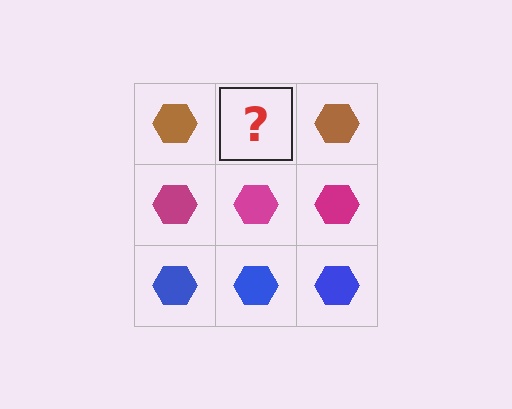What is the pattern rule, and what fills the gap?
The rule is that each row has a consistent color. The gap should be filled with a brown hexagon.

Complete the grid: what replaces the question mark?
The question mark should be replaced with a brown hexagon.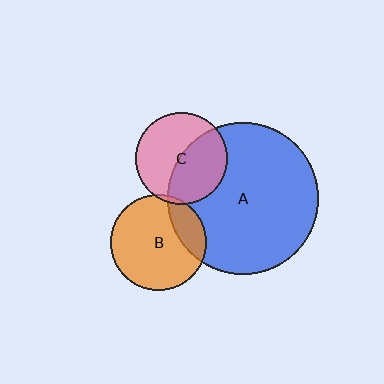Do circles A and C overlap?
Yes.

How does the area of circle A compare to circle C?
Approximately 2.7 times.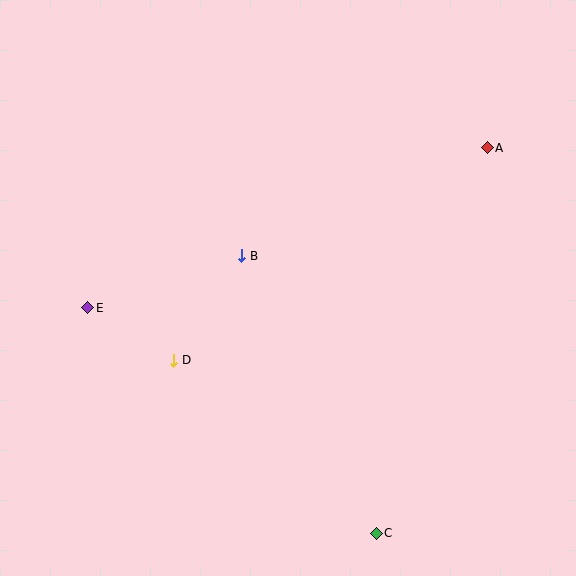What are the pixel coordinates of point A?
Point A is at (487, 148).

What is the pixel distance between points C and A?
The distance between C and A is 401 pixels.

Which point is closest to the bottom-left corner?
Point D is closest to the bottom-left corner.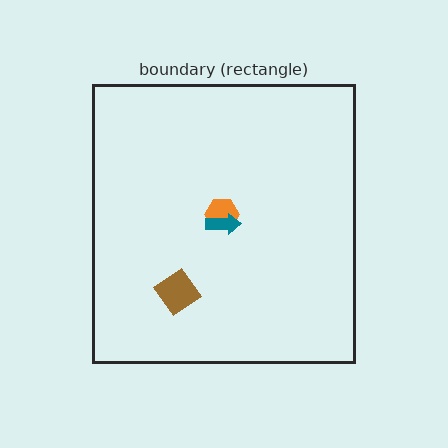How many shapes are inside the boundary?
3 inside, 0 outside.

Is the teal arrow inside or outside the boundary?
Inside.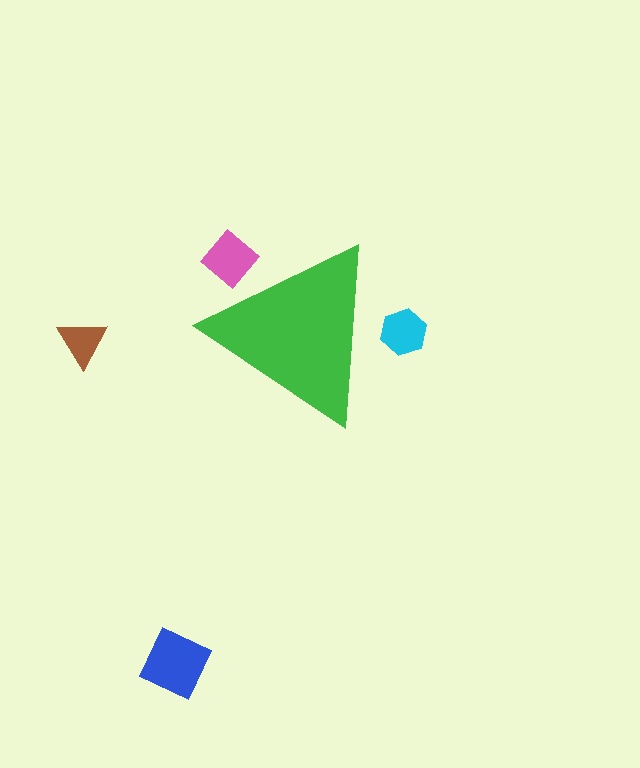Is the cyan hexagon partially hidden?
Yes, the cyan hexagon is partially hidden behind the green triangle.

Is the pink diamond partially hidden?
Yes, the pink diamond is partially hidden behind the green triangle.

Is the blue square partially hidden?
No, the blue square is fully visible.